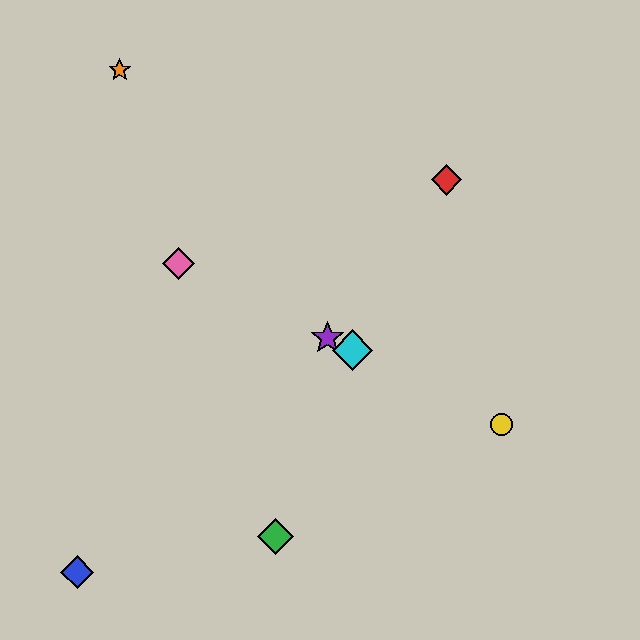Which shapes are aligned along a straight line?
The yellow circle, the purple star, the cyan diamond, the pink diamond are aligned along a straight line.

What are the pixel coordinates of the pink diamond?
The pink diamond is at (179, 263).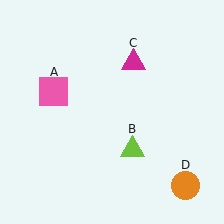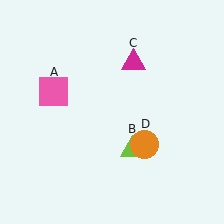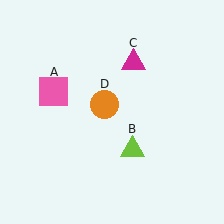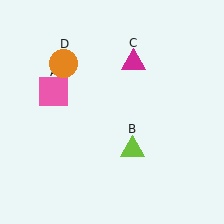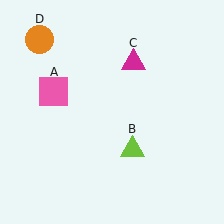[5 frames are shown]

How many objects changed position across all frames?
1 object changed position: orange circle (object D).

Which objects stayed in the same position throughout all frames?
Pink square (object A) and lime triangle (object B) and magenta triangle (object C) remained stationary.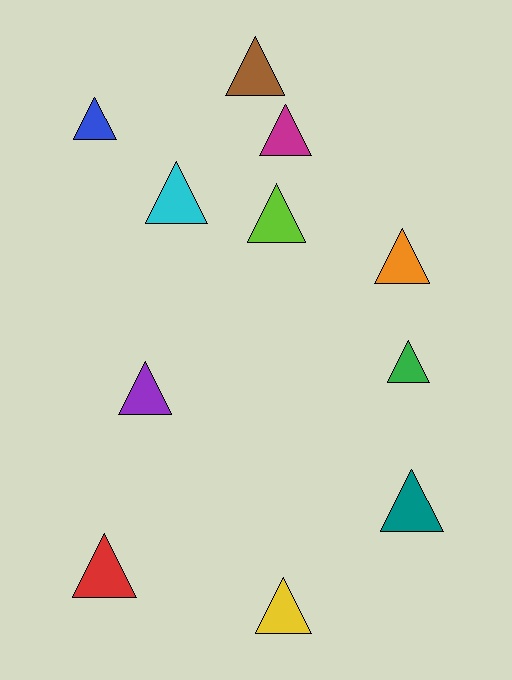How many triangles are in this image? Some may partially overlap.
There are 11 triangles.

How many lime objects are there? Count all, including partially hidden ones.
There is 1 lime object.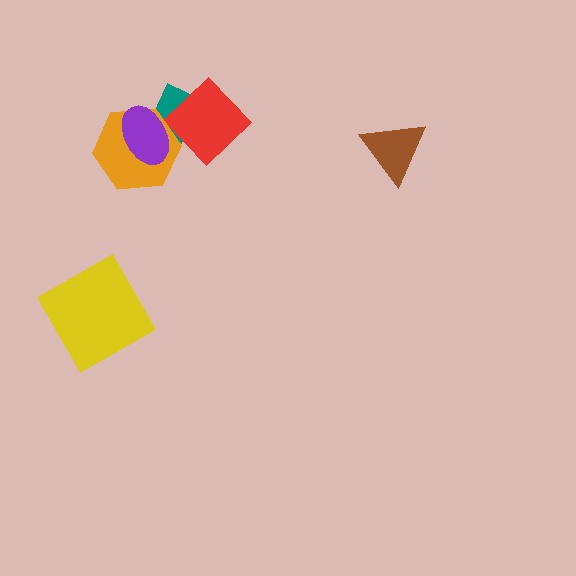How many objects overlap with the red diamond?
1 object overlaps with the red diamond.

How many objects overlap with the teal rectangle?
3 objects overlap with the teal rectangle.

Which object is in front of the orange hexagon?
The purple ellipse is in front of the orange hexagon.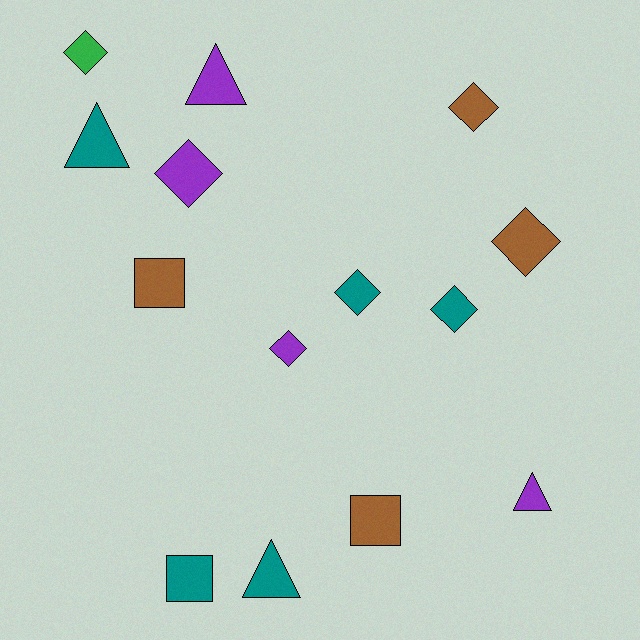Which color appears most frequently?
Teal, with 5 objects.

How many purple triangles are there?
There are 2 purple triangles.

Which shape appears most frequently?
Diamond, with 7 objects.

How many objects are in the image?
There are 14 objects.